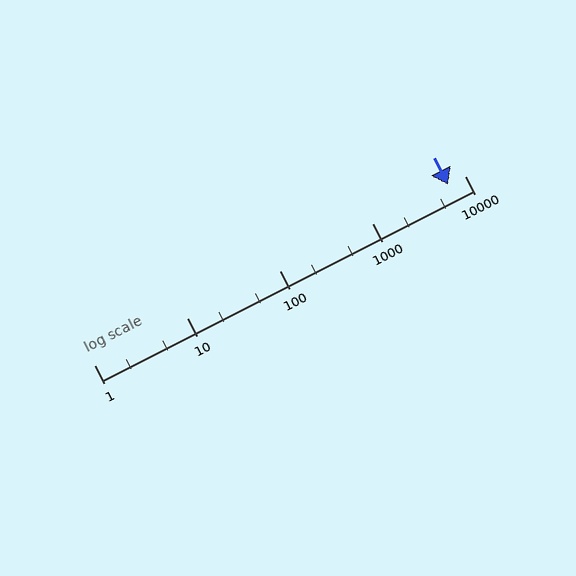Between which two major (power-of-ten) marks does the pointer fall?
The pointer is between 1000 and 10000.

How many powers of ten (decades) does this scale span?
The scale spans 4 decades, from 1 to 10000.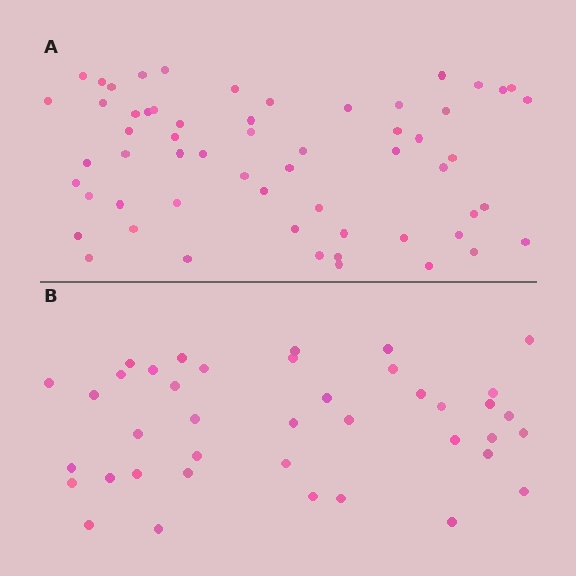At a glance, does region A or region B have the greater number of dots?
Region A (the top region) has more dots.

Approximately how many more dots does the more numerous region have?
Region A has approximately 20 more dots than region B.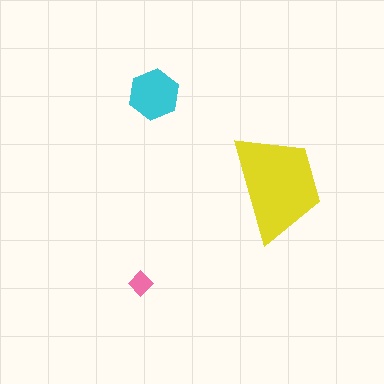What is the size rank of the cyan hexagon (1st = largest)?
2nd.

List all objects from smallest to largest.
The pink diamond, the cyan hexagon, the yellow trapezoid.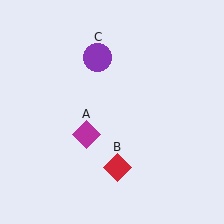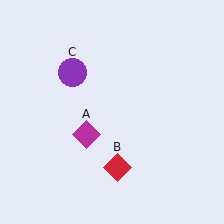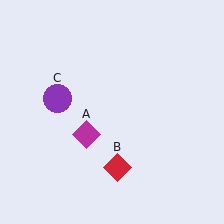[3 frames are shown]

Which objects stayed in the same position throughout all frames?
Magenta diamond (object A) and red diamond (object B) remained stationary.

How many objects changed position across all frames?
1 object changed position: purple circle (object C).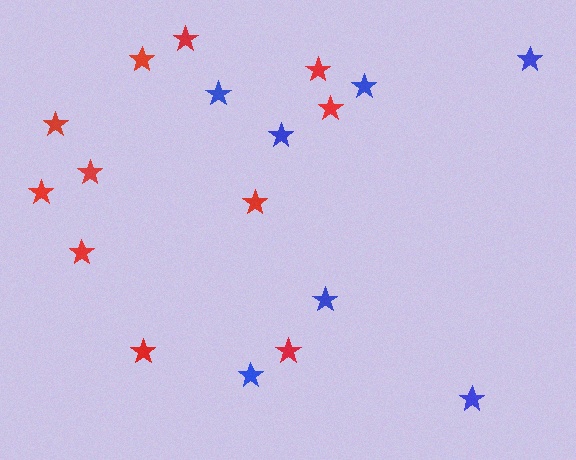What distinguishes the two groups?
There are 2 groups: one group of blue stars (7) and one group of red stars (11).